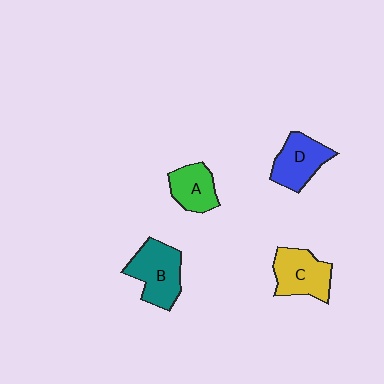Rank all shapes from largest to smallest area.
From largest to smallest: B (teal), C (yellow), D (blue), A (green).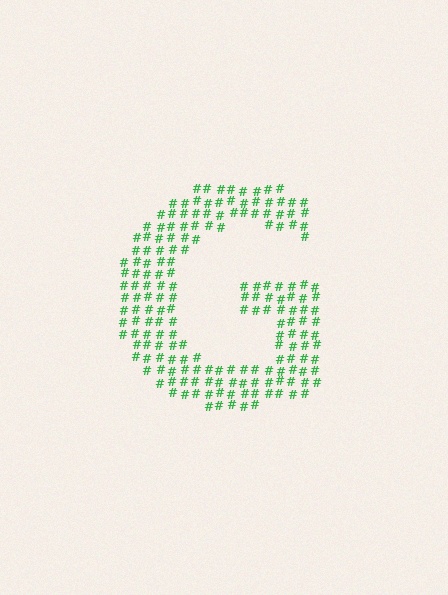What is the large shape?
The large shape is the letter G.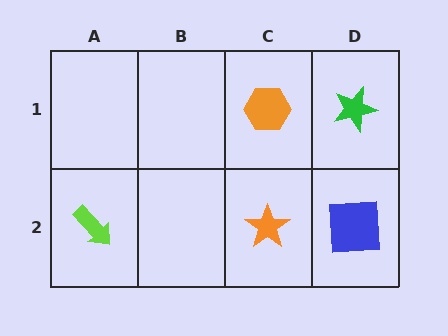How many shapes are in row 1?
2 shapes.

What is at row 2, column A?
A lime arrow.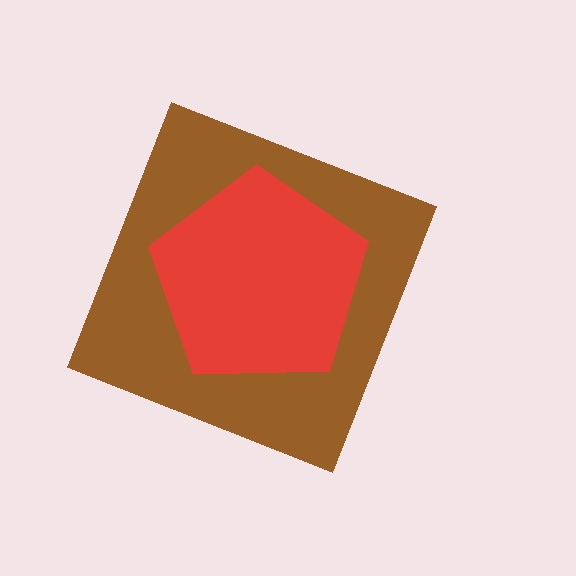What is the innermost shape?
The red pentagon.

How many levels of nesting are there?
2.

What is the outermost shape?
The brown diamond.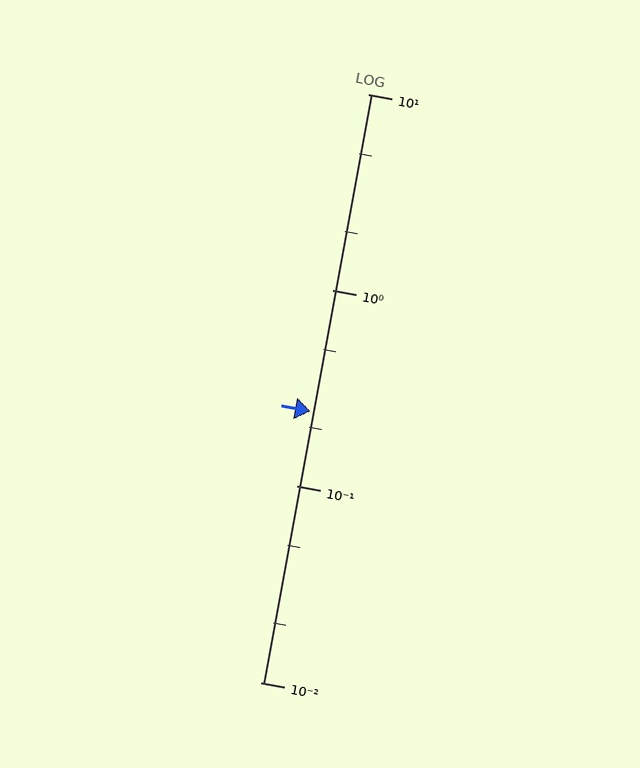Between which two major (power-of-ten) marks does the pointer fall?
The pointer is between 0.1 and 1.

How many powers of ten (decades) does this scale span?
The scale spans 3 decades, from 0.01 to 10.